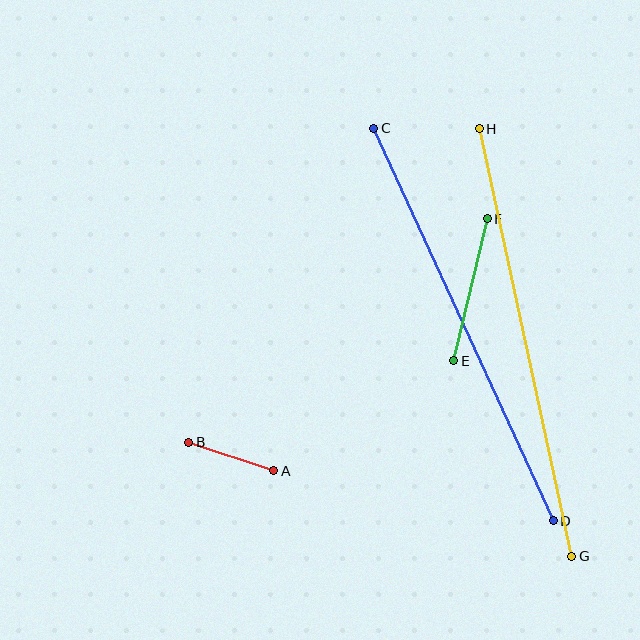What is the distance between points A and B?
The distance is approximately 89 pixels.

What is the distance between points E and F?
The distance is approximately 146 pixels.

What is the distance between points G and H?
The distance is approximately 438 pixels.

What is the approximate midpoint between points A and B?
The midpoint is at approximately (231, 456) pixels.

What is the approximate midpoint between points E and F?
The midpoint is at approximately (471, 290) pixels.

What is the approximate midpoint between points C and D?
The midpoint is at approximately (463, 324) pixels.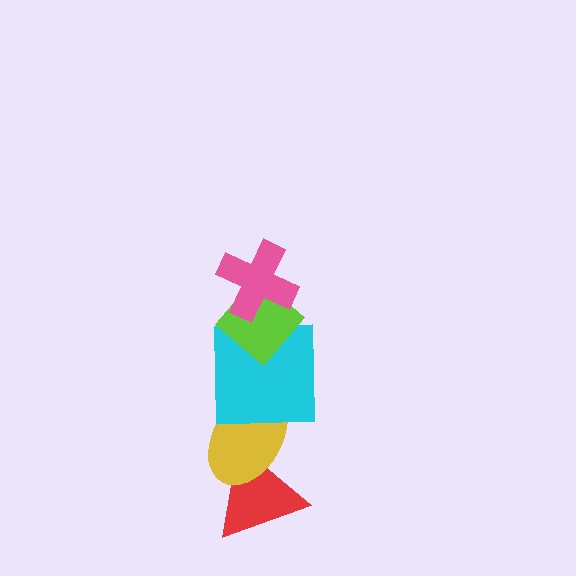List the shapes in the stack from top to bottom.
From top to bottom: the pink cross, the lime diamond, the cyan square, the yellow ellipse, the red triangle.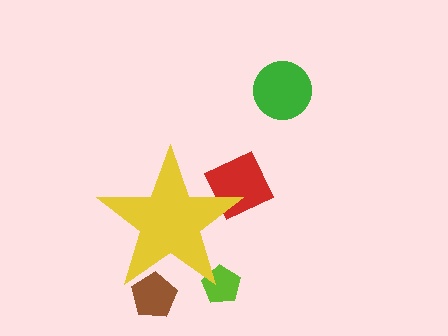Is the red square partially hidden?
Yes, the red square is partially hidden behind the yellow star.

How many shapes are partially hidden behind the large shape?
3 shapes are partially hidden.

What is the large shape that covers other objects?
A yellow star.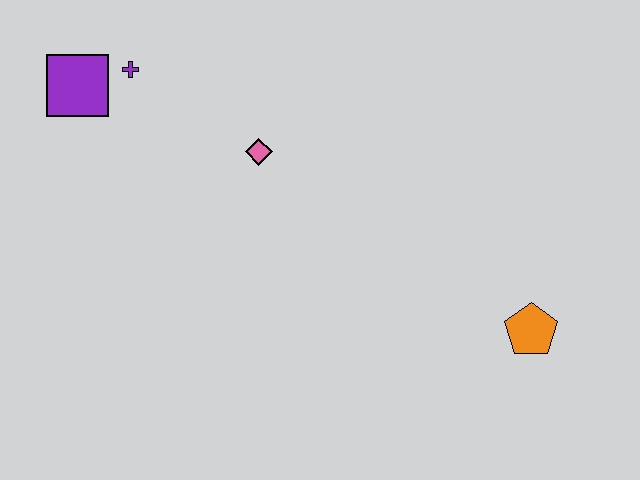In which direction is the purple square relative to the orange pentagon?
The purple square is to the left of the orange pentagon.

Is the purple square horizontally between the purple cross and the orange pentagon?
No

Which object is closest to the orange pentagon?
The pink diamond is closest to the orange pentagon.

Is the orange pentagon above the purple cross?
No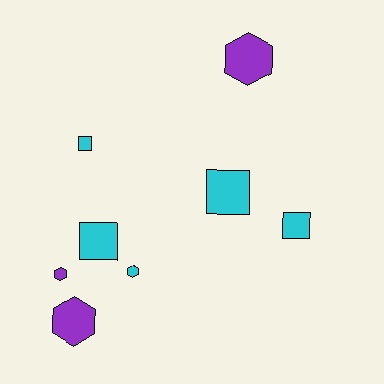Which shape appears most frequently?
Square, with 4 objects.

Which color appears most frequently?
Cyan, with 5 objects.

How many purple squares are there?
There are no purple squares.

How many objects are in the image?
There are 8 objects.